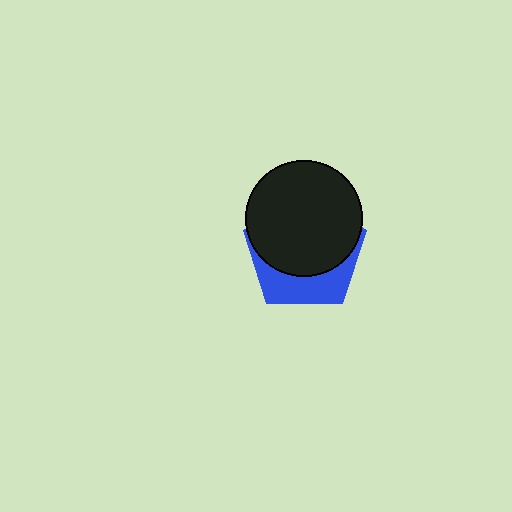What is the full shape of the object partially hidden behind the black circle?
The partially hidden object is a blue pentagon.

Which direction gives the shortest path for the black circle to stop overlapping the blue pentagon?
Moving up gives the shortest separation.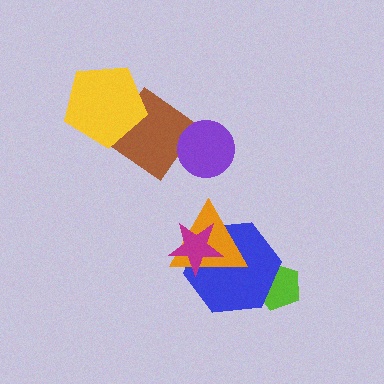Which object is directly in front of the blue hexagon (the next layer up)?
The orange triangle is directly in front of the blue hexagon.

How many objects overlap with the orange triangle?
2 objects overlap with the orange triangle.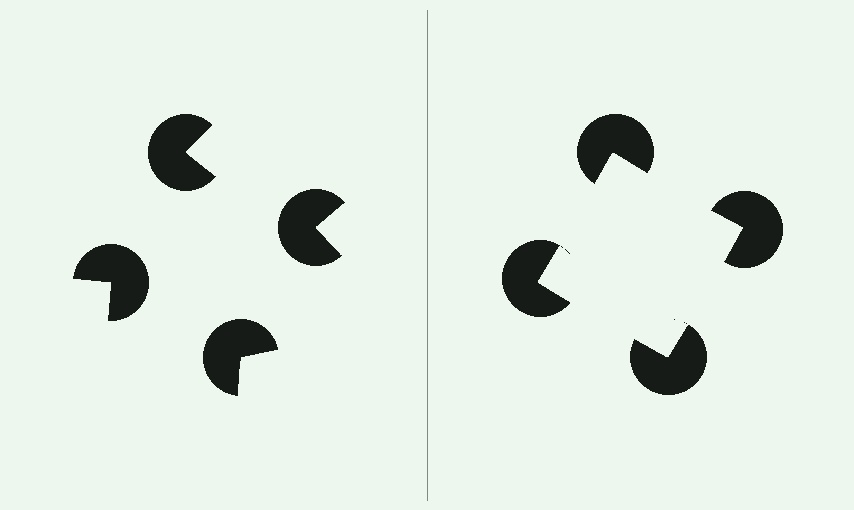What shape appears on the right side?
An illusory square.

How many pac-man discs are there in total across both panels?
8 — 4 on each side.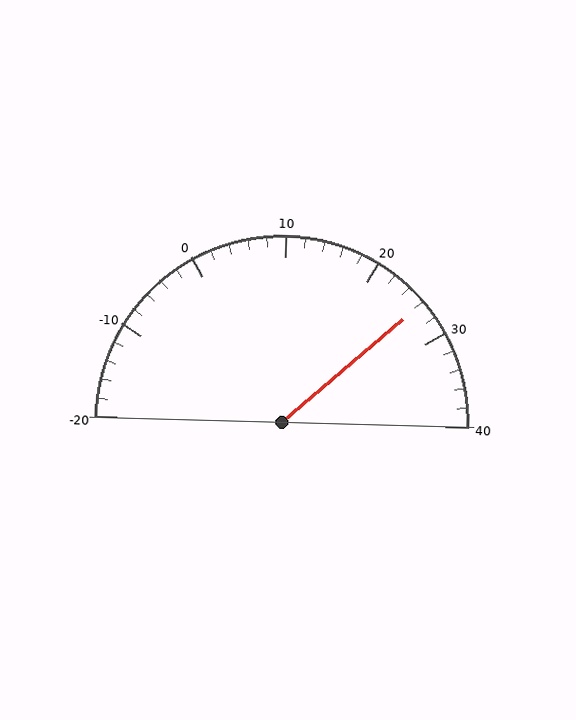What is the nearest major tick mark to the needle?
The nearest major tick mark is 30.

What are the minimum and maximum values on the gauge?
The gauge ranges from -20 to 40.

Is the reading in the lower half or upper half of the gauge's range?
The reading is in the upper half of the range (-20 to 40).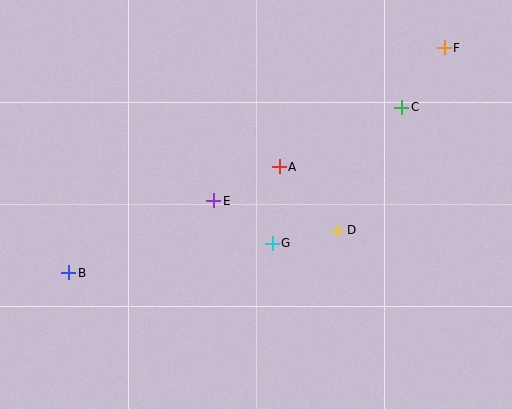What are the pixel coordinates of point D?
Point D is at (338, 230).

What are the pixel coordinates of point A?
Point A is at (279, 167).